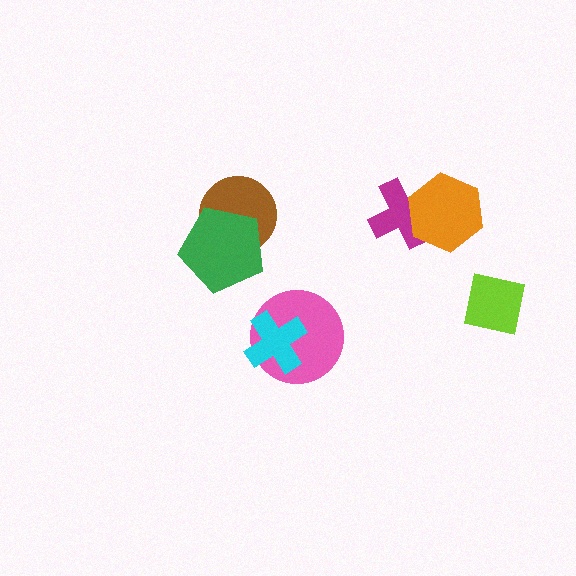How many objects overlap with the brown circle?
1 object overlaps with the brown circle.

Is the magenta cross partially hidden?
Yes, it is partially covered by another shape.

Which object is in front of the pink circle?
The cyan cross is in front of the pink circle.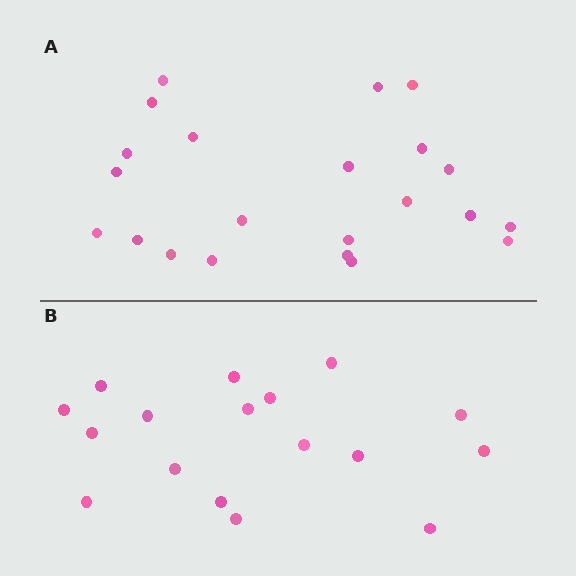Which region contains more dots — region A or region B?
Region A (the top region) has more dots.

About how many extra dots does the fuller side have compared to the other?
Region A has about 5 more dots than region B.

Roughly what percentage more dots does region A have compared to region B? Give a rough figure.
About 30% more.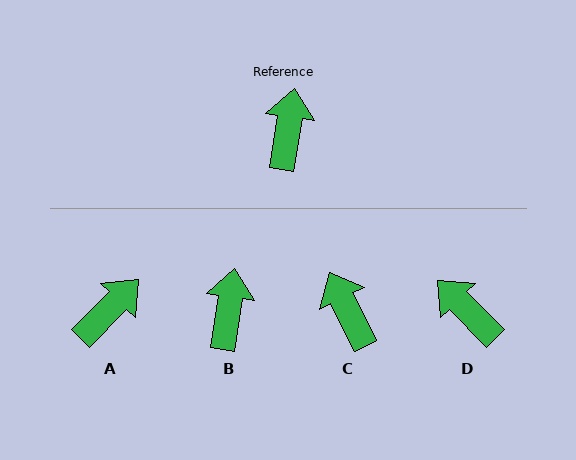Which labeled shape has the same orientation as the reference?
B.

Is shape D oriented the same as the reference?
No, it is off by about 54 degrees.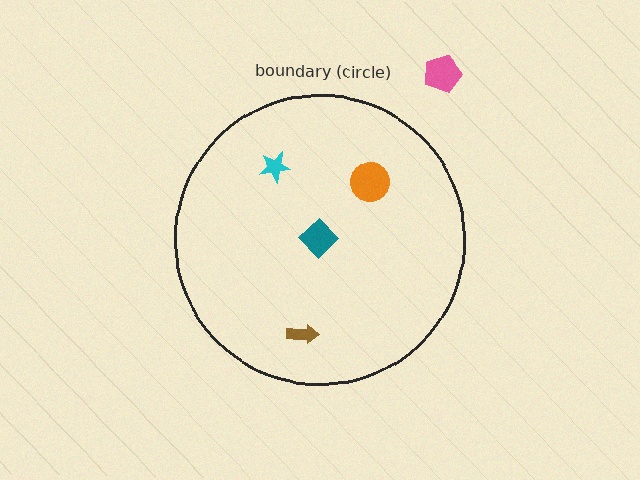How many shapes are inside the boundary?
4 inside, 1 outside.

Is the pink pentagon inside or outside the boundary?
Outside.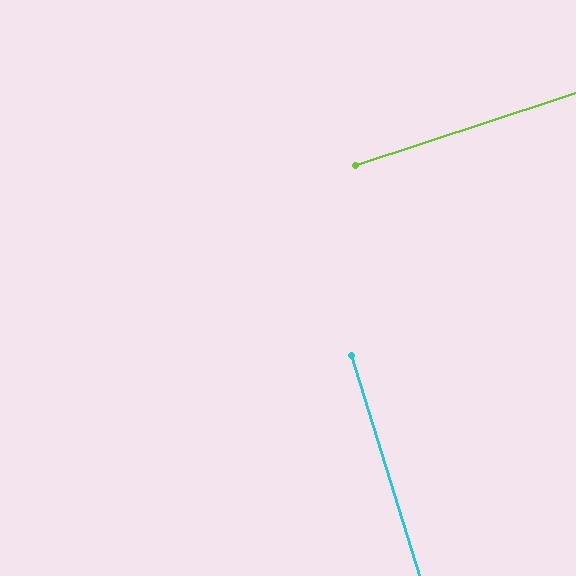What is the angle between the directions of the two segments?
Approximately 89 degrees.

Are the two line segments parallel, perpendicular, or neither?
Perpendicular — they meet at approximately 89°.